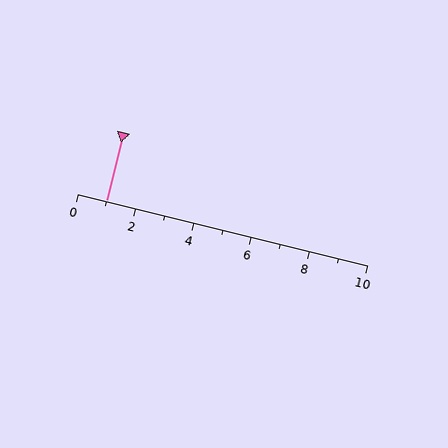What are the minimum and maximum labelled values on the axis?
The axis runs from 0 to 10.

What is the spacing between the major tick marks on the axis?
The major ticks are spaced 2 apart.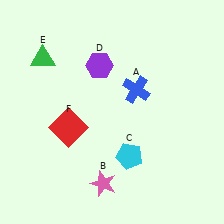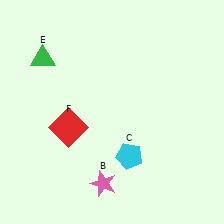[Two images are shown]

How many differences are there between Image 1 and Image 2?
There are 2 differences between the two images.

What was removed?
The blue cross (A), the purple hexagon (D) were removed in Image 2.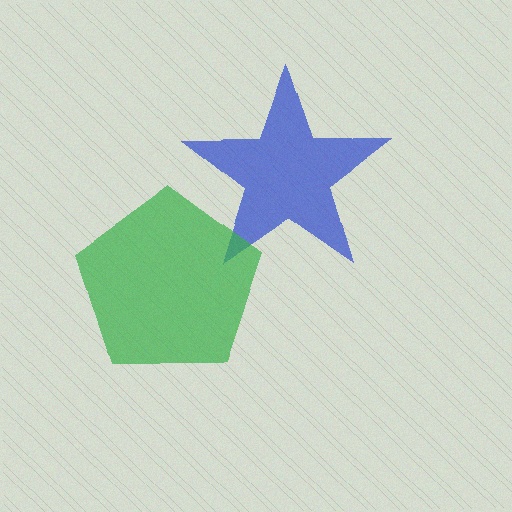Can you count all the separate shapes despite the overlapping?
Yes, there are 2 separate shapes.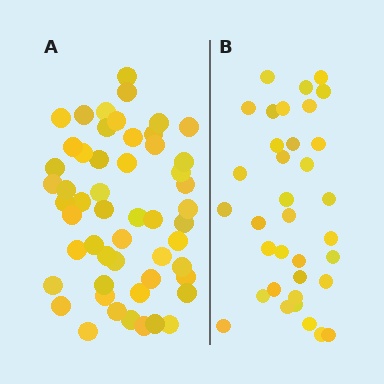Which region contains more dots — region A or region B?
Region A (the left region) has more dots.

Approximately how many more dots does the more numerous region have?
Region A has approximately 20 more dots than region B.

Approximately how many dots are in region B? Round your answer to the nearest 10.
About 40 dots. (The exact count is 35, which rounds to 40.)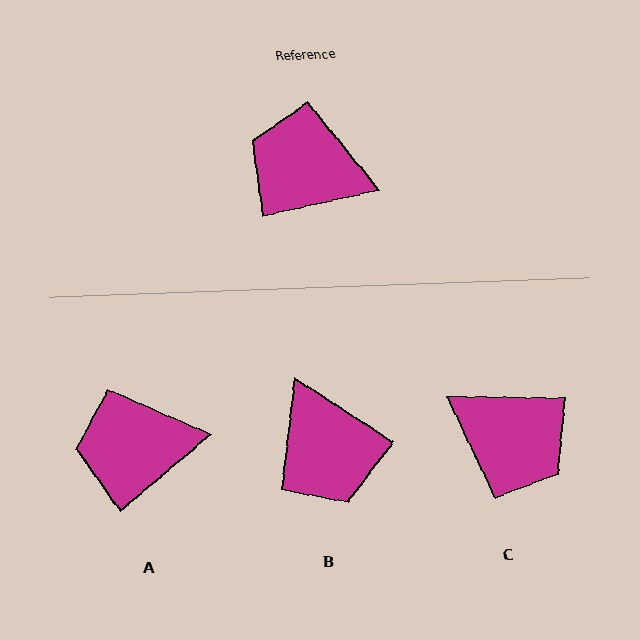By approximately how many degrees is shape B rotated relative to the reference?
Approximately 134 degrees counter-clockwise.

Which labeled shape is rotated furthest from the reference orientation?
C, about 166 degrees away.